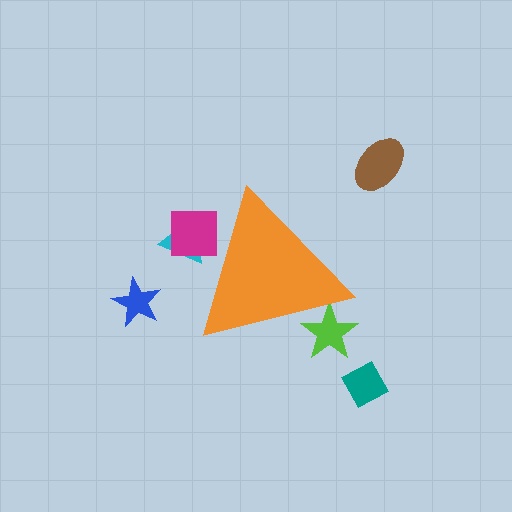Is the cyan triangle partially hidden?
Yes, the cyan triangle is partially hidden behind the orange triangle.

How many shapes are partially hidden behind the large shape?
3 shapes are partially hidden.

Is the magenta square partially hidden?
Yes, the magenta square is partially hidden behind the orange triangle.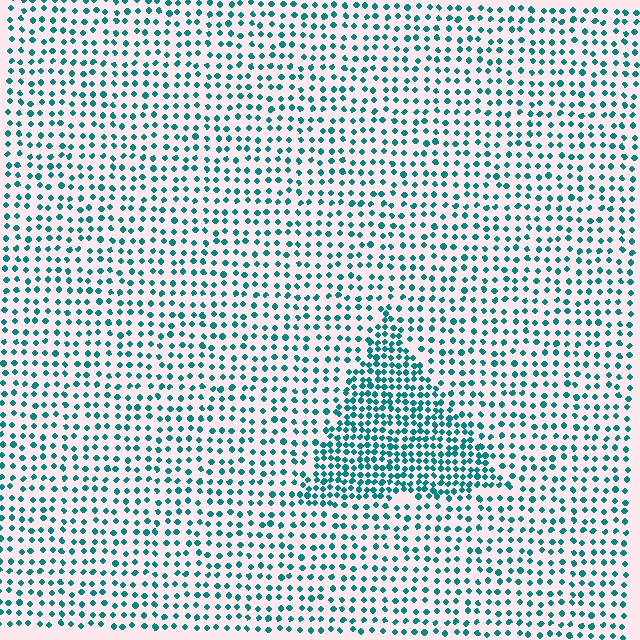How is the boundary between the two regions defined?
The boundary is defined by a change in element density (approximately 2.0x ratio). All elements are the same color, size, and shape.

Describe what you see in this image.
The image contains small teal elements arranged at two different densities. A triangle-shaped region is visible where the elements are more densely packed than the surrounding area.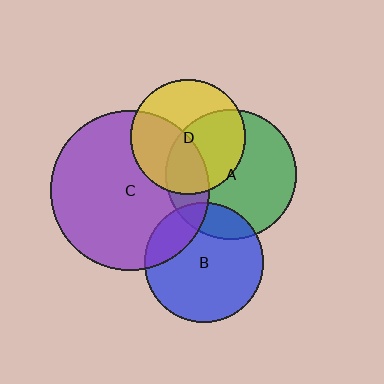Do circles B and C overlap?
Yes.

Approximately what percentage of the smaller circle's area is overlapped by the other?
Approximately 20%.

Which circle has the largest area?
Circle C (purple).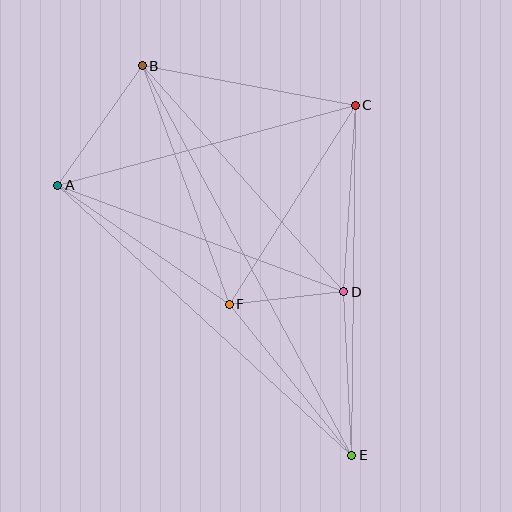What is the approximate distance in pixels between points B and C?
The distance between B and C is approximately 217 pixels.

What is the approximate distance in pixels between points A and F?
The distance between A and F is approximately 208 pixels.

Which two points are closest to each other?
Points D and F are closest to each other.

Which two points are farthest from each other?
Points B and E are farthest from each other.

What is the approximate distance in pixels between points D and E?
The distance between D and E is approximately 164 pixels.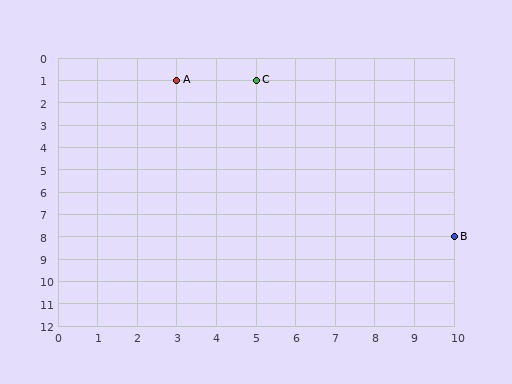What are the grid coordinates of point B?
Point B is at grid coordinates (10, 8).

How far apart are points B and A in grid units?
Points B and A are 7 columns and 7 rows apart (about 9.9 grid units diagonally).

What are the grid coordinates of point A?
Point A is at grid coordinates (3, 1).